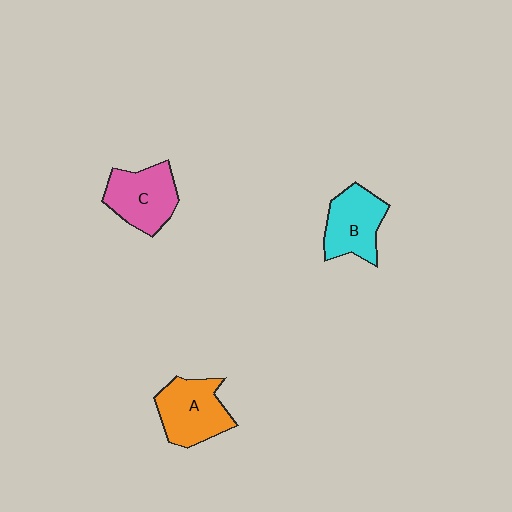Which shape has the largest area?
Shape A (orange).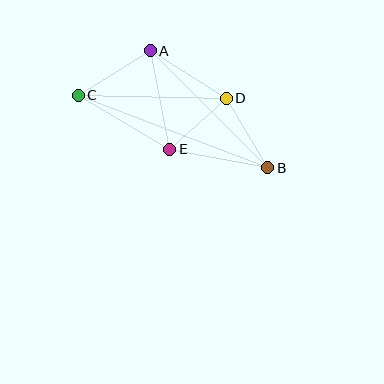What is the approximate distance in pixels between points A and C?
The distance between A and C is approximately 85 pixels.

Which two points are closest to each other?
Points D and E are closest to each other.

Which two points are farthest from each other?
Points B and C are farthest from each other.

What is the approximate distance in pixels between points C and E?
The distance between C and E is approximately 106 pixels.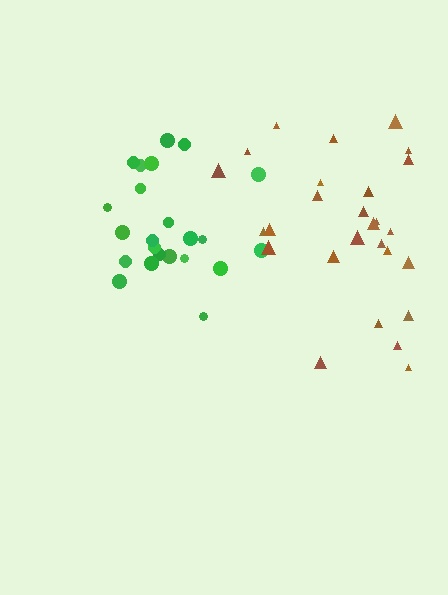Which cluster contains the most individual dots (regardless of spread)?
Brown (27).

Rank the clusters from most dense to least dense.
green, brown.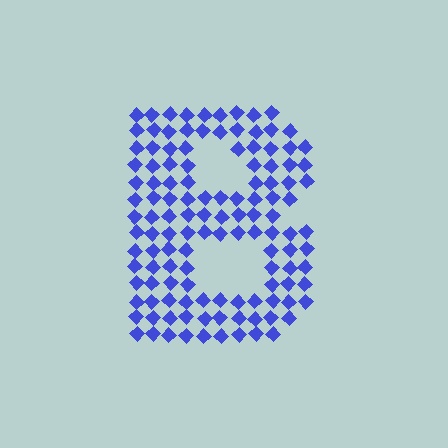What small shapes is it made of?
It is made of small diamonds.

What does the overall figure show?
The overall figure shows the letter B.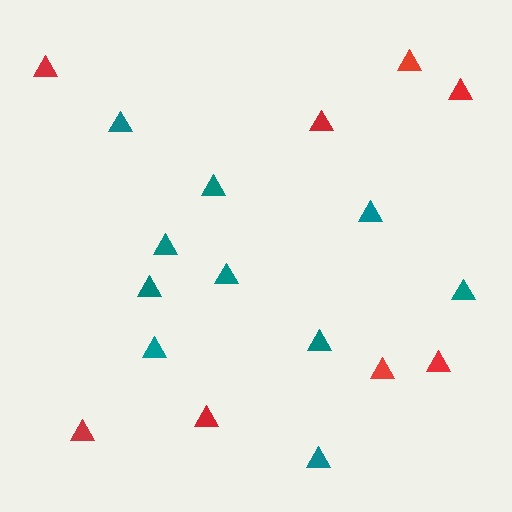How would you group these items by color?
There are 2 groups: one group of red triangles (8) and one group of teal triangles (10).